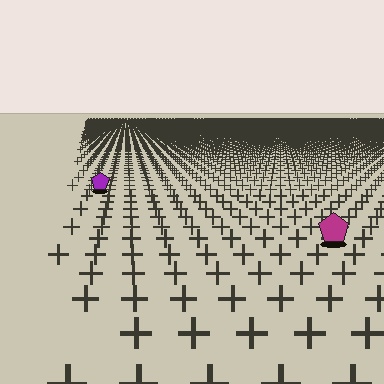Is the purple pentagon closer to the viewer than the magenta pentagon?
No. The magenta pentagon is closer — you can tell from the texture gradient: the ground texture is coarser near it.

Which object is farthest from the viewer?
The purple pentagon is farthest from the viewer. It appears smaller and the ground texture around it is denser.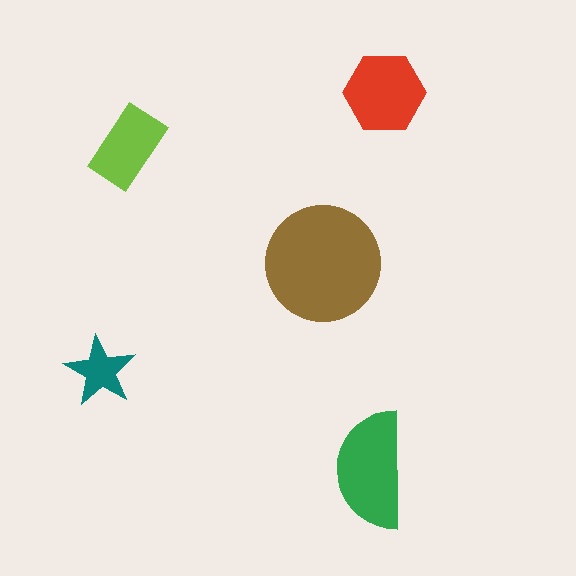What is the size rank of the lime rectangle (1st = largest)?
4th.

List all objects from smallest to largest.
The teal star, the lime rectangle, the red hexagon, the green semicircle, the brown circle.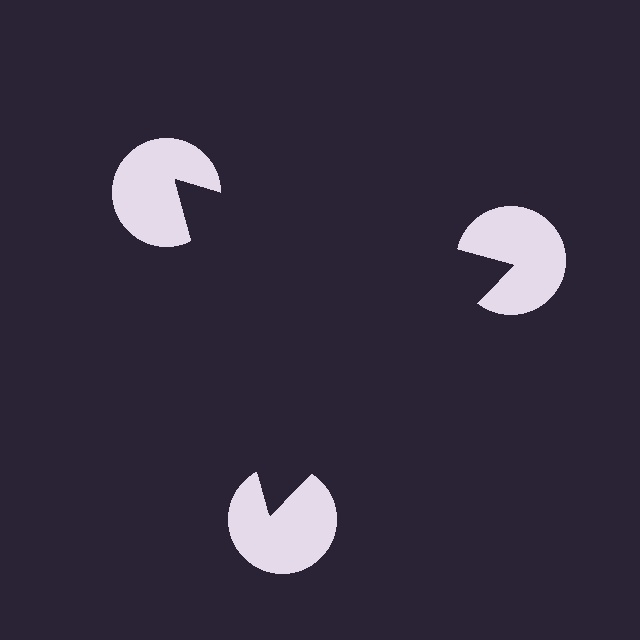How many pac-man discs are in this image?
There are 3 — one at each vertex of the illusory triangle.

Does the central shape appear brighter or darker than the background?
It typically appears slightly darker than the background, even though no actual brightness change is drawn.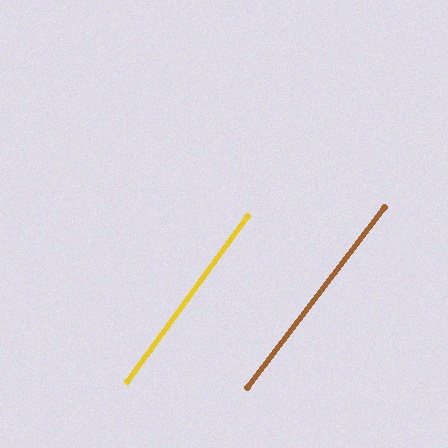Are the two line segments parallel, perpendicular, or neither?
Parallel — their directions differ by only 1.0°.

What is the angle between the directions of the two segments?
Approximately 1 degree.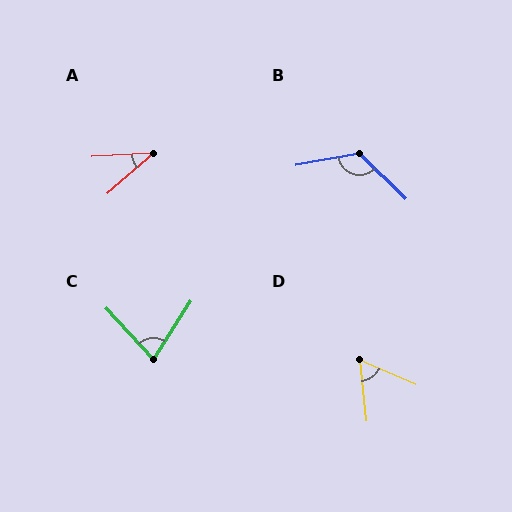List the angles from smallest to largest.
A (38°), D (60°), C (76°), B (125°).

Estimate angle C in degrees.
Approximately 76 degrees.